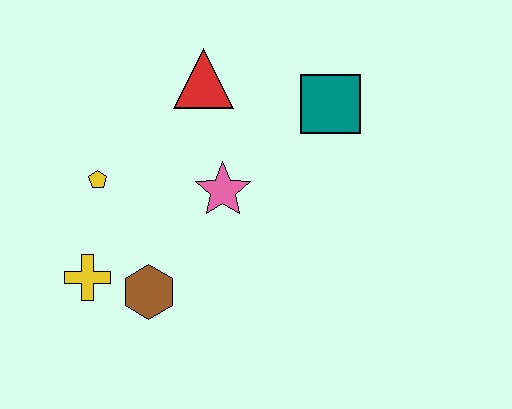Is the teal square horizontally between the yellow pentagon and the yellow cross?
No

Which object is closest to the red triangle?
The pink star is closest to the red triangle.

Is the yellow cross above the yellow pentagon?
No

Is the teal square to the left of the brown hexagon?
No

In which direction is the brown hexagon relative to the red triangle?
The brown hexagon is below the red triangle.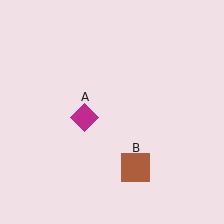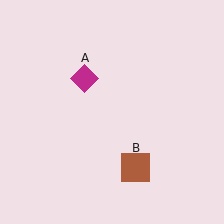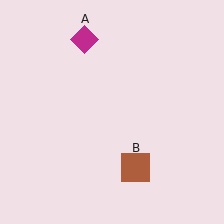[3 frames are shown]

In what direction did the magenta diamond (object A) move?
The magenta diamond (object A) moved up.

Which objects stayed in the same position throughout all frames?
Brown square (object B) remained stationary.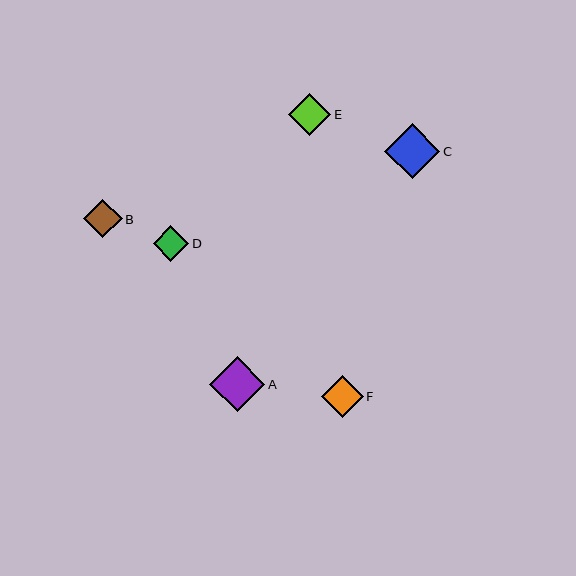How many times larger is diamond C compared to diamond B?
Diamond C is approximately 1.4 times the size of diamond B.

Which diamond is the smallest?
Diamond D is the smallest with a size of approximately 35 pixels.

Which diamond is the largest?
Diamond A is the largest with a size of approximately 55 pixels.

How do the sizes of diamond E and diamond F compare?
Diamond E and diamond F are approximately the same size.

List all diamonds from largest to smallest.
From largest to smallest: A, C, E, F, B, D.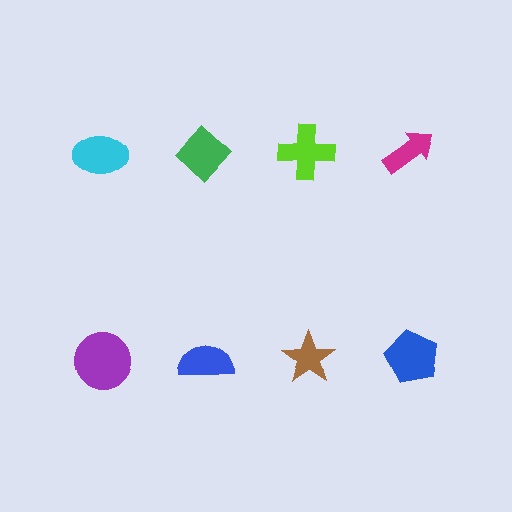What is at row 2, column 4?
A blue pentagon.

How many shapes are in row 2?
4 shapes.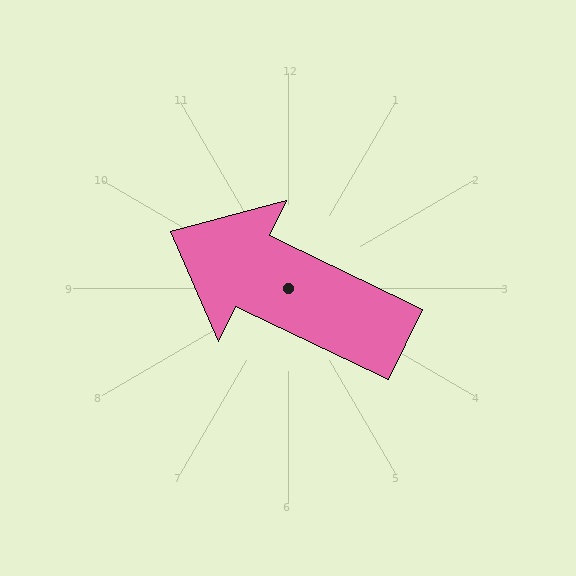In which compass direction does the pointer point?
Northwest.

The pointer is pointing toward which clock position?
Roughly 10 o'clock.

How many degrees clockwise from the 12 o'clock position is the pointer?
Approximately 296 degrees.